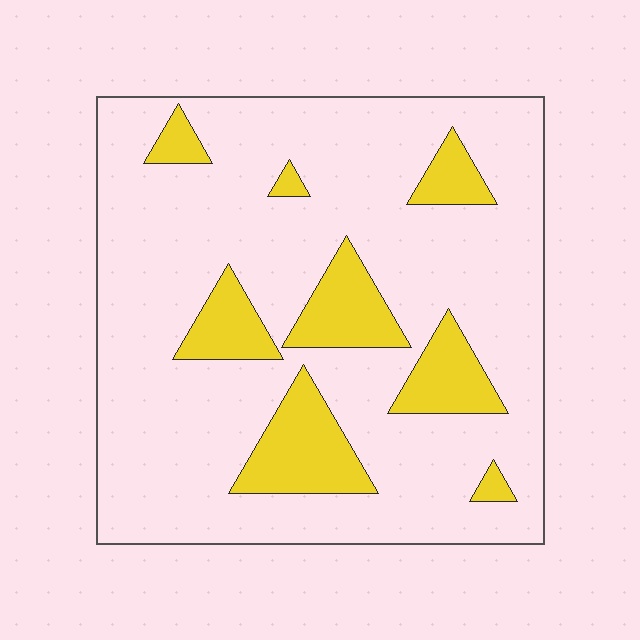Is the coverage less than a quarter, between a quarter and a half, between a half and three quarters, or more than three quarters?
Less than a quarter.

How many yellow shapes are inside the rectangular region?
8.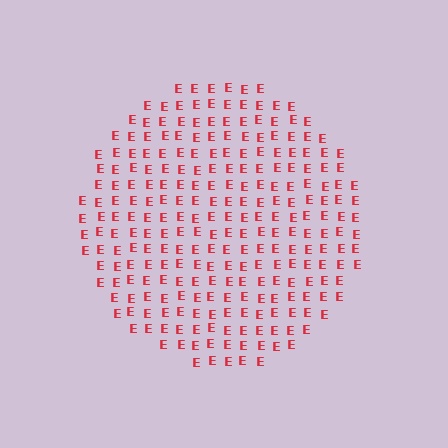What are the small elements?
The small elements are letter E's.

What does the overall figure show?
The overall figure shows a circle.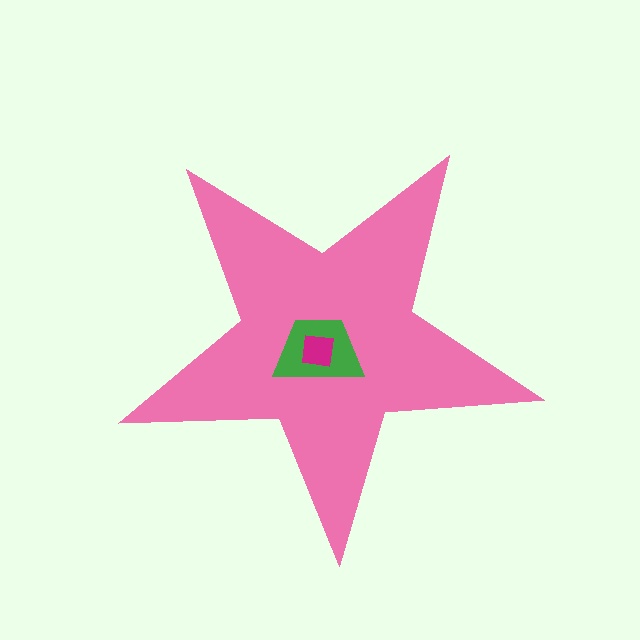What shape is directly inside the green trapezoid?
The magenta square.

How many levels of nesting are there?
3.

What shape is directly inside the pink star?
The green trapezoid.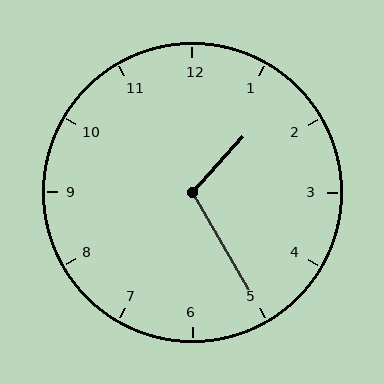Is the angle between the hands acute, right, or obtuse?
It is obtuse.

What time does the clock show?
1:25.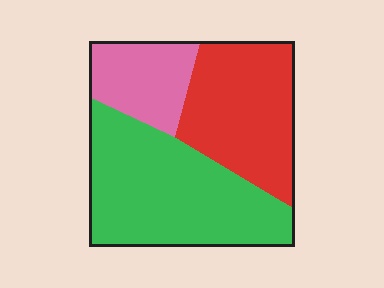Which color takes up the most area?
Green, at roughly 45%.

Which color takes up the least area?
Pink, at roughly 20%.